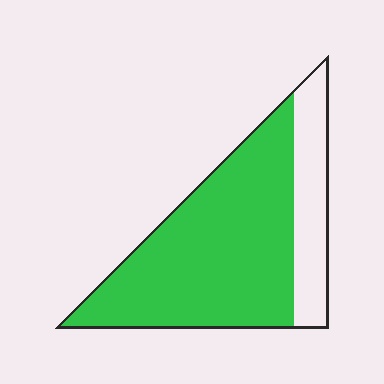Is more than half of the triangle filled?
Yes.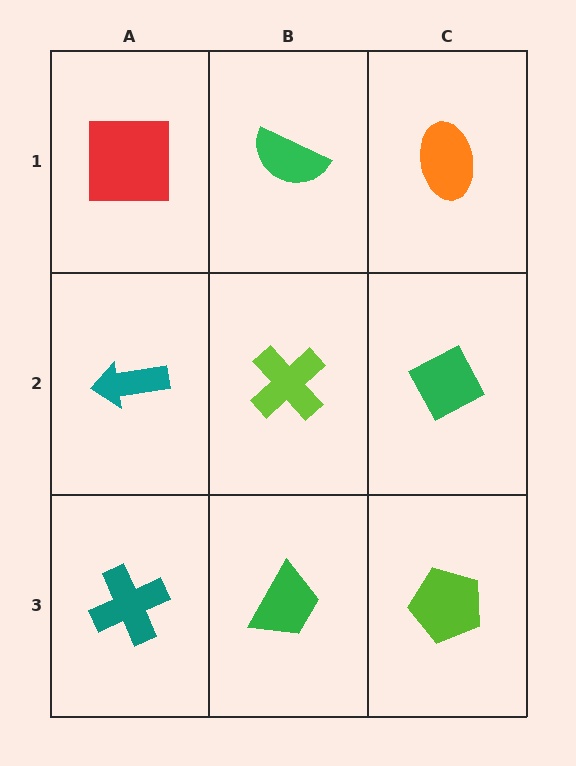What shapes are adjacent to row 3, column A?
A teal arrow (row 2, column A), a green trapezoid (row 3, column B).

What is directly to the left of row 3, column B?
A teal cross.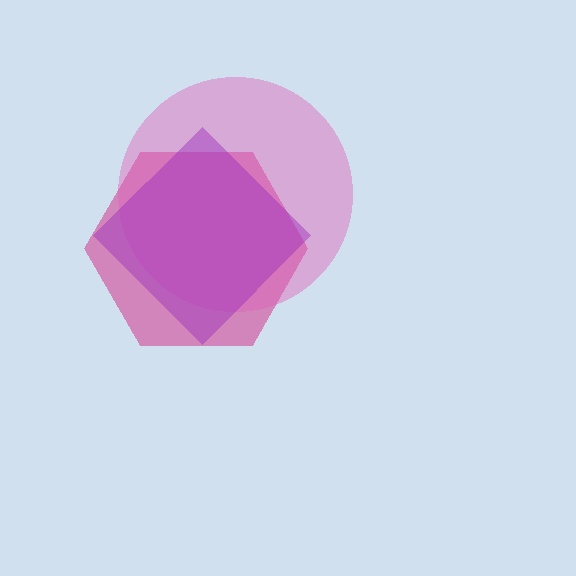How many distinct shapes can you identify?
There are 3 distinct shapes: a magenta hexagon, a pink circle, a purple diamond.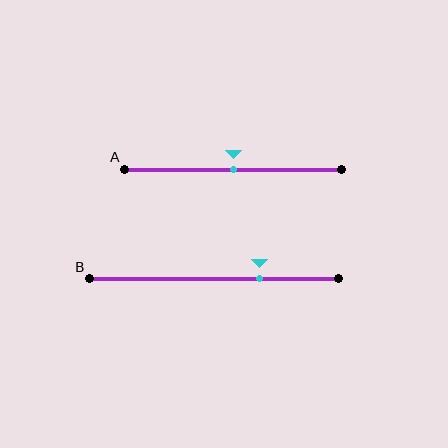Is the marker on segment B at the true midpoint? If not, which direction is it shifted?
No, the marker on segment B is shifted to the right by about 18% of the segment length.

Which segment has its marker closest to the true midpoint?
Segment A has its marker closest to the true midpoint.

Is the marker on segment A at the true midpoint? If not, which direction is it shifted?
Yes, the marker on segment A is at the true midpoint.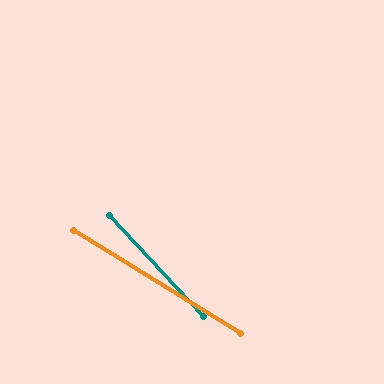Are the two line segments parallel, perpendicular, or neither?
Neither parallel nor perpendicular — they differ by about 16°.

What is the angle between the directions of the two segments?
Approximately 16 degrees.